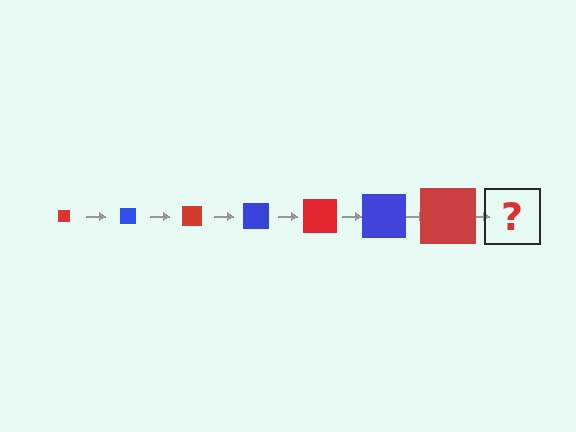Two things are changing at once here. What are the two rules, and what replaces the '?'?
The two rules are that the square grows larger each step and the color cycles through red and blue. The '?' should be a blue square, larger than the previous one.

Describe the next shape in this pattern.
It should be a blue square, larger than the previous one.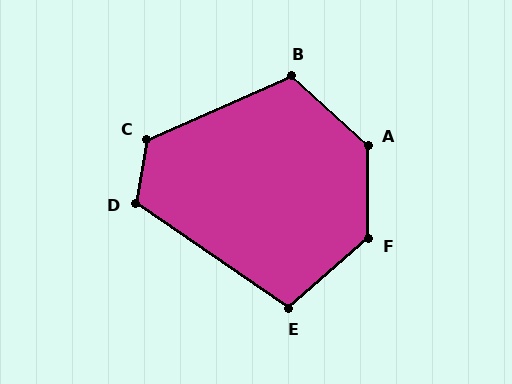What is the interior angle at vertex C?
Approximately 124 degrees (obtuse).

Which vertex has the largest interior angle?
A, at approximately 132 degrees.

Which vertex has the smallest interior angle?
E, at approximately 104 degrees.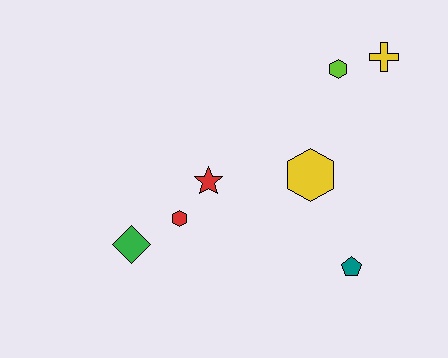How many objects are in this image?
There are 7 objects.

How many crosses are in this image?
There is 1 cross.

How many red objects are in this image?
There are 2 red objects.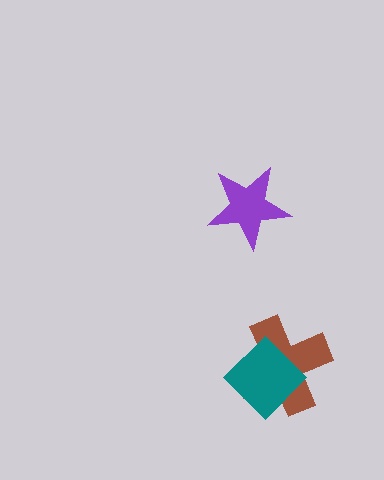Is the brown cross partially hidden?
Yes, it is partially covered by another shape.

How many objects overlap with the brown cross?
1 object overlaps with the brown cross.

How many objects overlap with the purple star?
0 objects overlap with the purple star.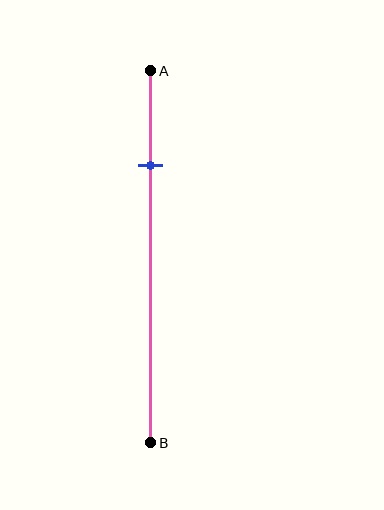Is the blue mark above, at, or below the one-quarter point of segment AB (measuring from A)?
The blue mark is approximately at the one-quarter point of segment AB.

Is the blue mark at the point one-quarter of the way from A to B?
Yes, the mark is approximately at the one-quarter point.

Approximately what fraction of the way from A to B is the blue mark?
The blue mark is approximately 25% of the way from A to B.